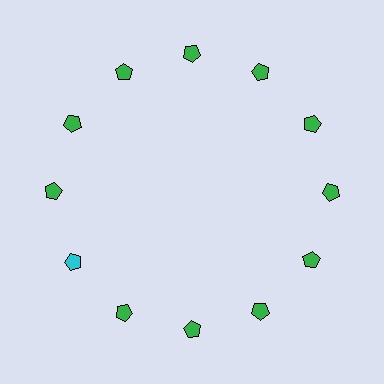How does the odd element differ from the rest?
It has a different color: cyan instead of green.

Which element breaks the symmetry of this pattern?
The cyan pentagon at roughly the 8 o'clock position breaks the symmetry. All other shapes are green pentagons.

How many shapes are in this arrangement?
There are 12 shapes arranged in a ring pattern.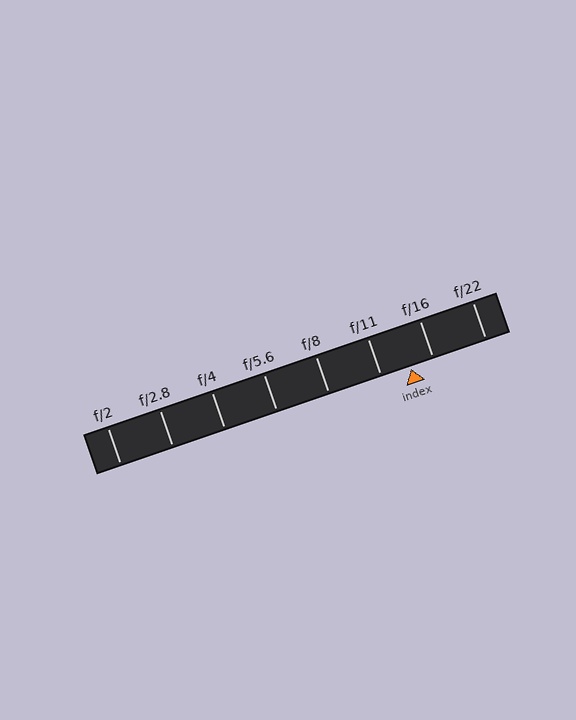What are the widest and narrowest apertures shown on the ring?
The widest aperture shown is f/2 and the narrowest is f/22.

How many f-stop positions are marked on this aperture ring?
There are 8 f-stop positions marked.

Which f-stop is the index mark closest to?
The index mark is closest to f/16.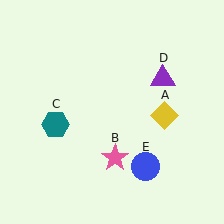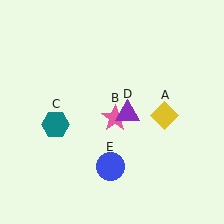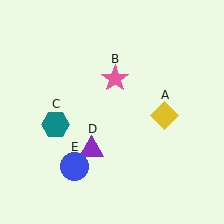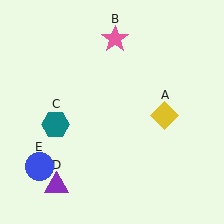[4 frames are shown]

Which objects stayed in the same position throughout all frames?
Yellow diamond (object A) and teal hexagon (object C) remained stationary.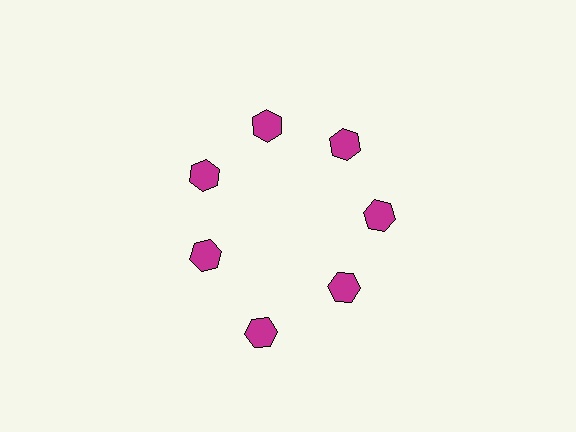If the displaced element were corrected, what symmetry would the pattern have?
It would have 7-fold rotational symmetry — the pattern would map onto itself every 51 degrees.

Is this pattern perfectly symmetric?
No. The 7 magenta hexagons are arranged in a ring, but one element near the 6 o'clock position is pushed outward from the center, breaking the 7-fold rotational symmetry.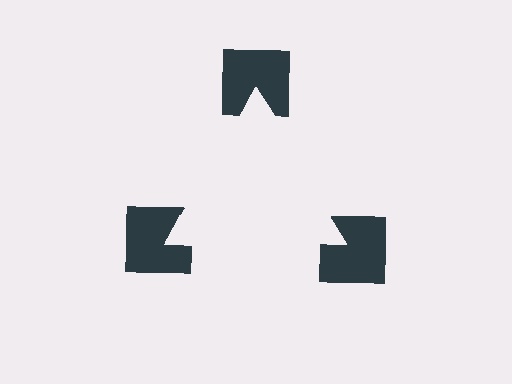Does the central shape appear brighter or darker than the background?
It typically appears slightly brighter than the background, even though no actual brightness change is drawn.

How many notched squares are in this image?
There are 3 — one at each vertex of the illusory triangle.